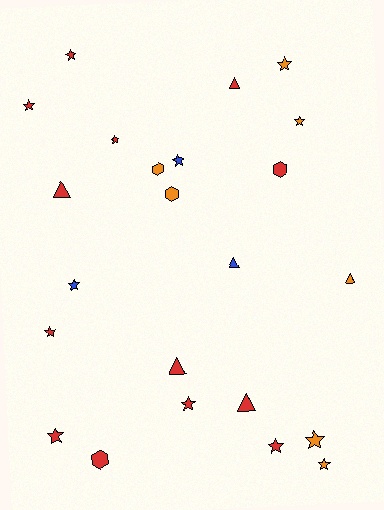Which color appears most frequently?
Red, with 13 objects.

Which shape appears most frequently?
Star, with 13 objects.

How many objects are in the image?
There are 23 objects.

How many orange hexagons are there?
There are 2 orange hexagons.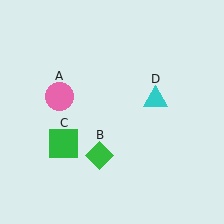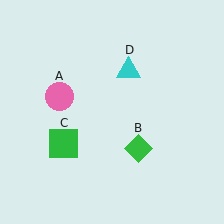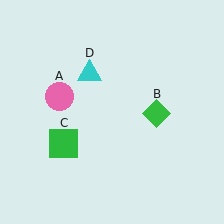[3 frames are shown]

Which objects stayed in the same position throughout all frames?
Pink circle (object A) and green square (object C) remained stationary.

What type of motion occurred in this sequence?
The green diamond (object B), cyan triangle (object D) rotated counterclockwise around the center of the scene.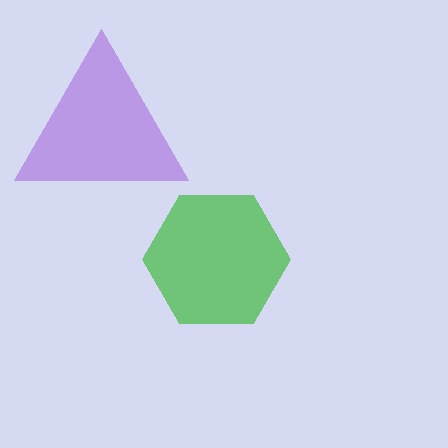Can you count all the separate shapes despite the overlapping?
Yes, there are 2 separate shapes.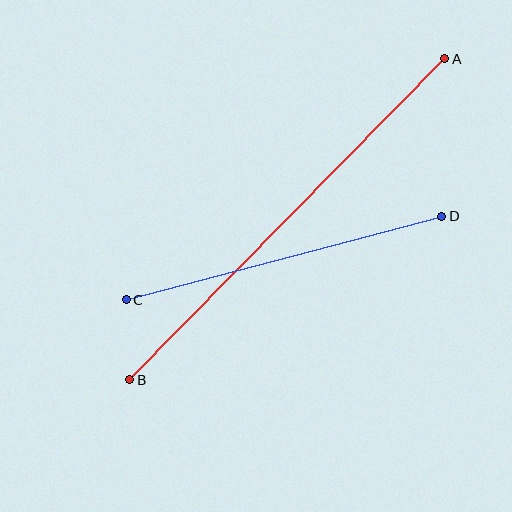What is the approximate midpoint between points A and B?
The midpoint is at approximately (287, 219) pixels.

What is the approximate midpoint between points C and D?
The midpoint is at approximately (284, 258) pixels.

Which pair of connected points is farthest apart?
Points A and B are farthest apart.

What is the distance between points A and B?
The distance is approximately 450 pixels.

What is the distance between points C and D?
The distance is approximately 326 pixels.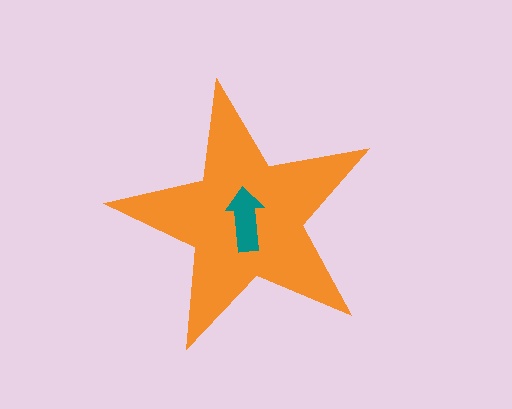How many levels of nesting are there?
2.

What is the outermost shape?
The orange star.